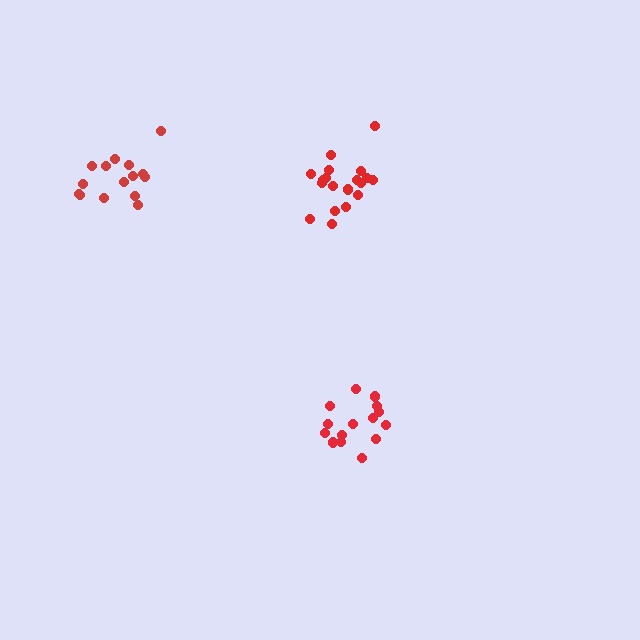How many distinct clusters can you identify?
There are 3 distinct clusters.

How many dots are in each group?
Group 1: 15 dots, Group 2: 15 dots, Group 3: 19 dots (49 total).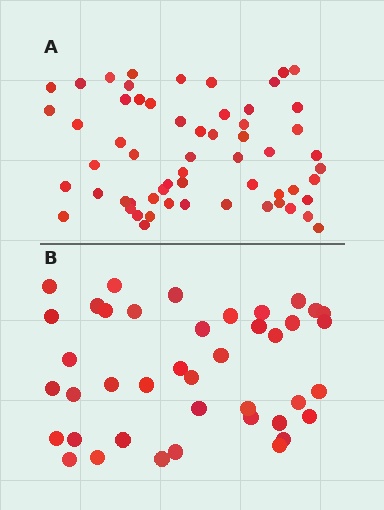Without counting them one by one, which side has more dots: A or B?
Region A (the top region) has more dots.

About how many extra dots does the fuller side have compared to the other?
Region A has approximately 20 more dots than region B.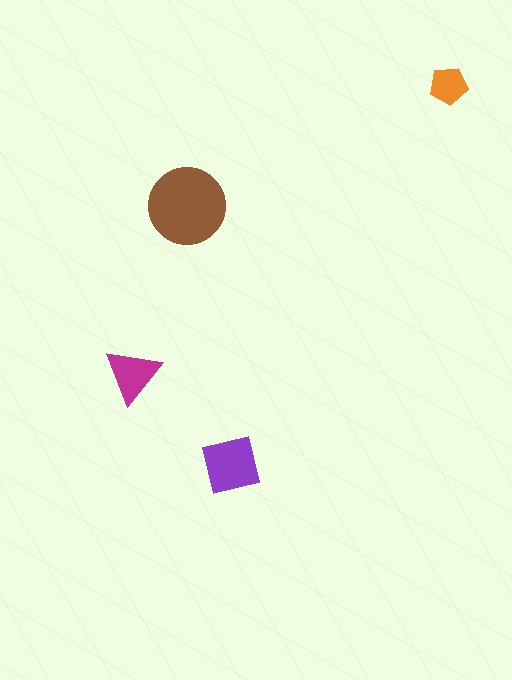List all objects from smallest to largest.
The orange pentagon, the magenta triangle, the purple square, the brown circle.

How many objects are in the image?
There are 4 objects in the image.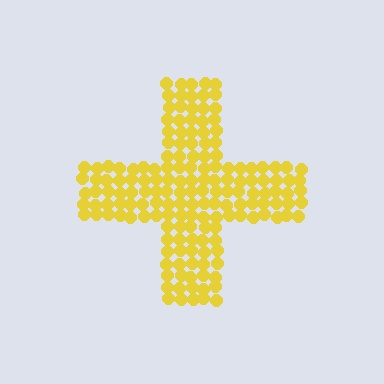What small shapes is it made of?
It is made of small circles.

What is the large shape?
The large shape is a cross.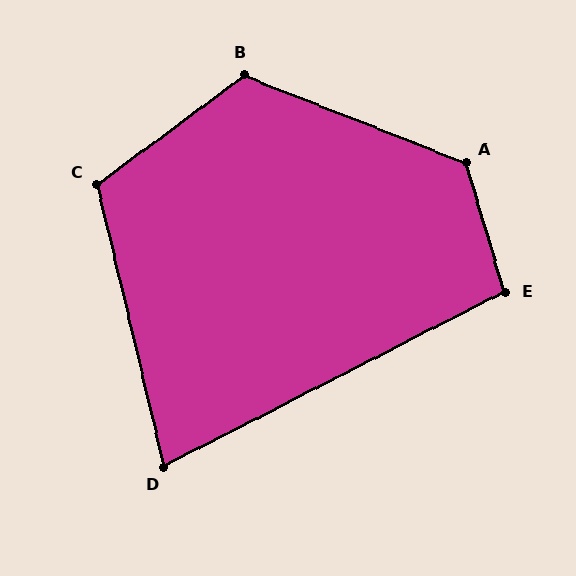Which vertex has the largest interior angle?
A, at approximately 129 degrees.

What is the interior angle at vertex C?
Approximately 113 degrees (obtuse).